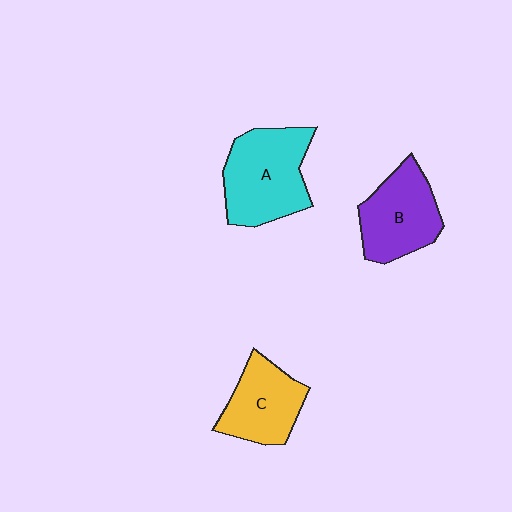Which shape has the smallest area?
Shape C (yellow).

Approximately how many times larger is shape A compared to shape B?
Approximately 1.2 times.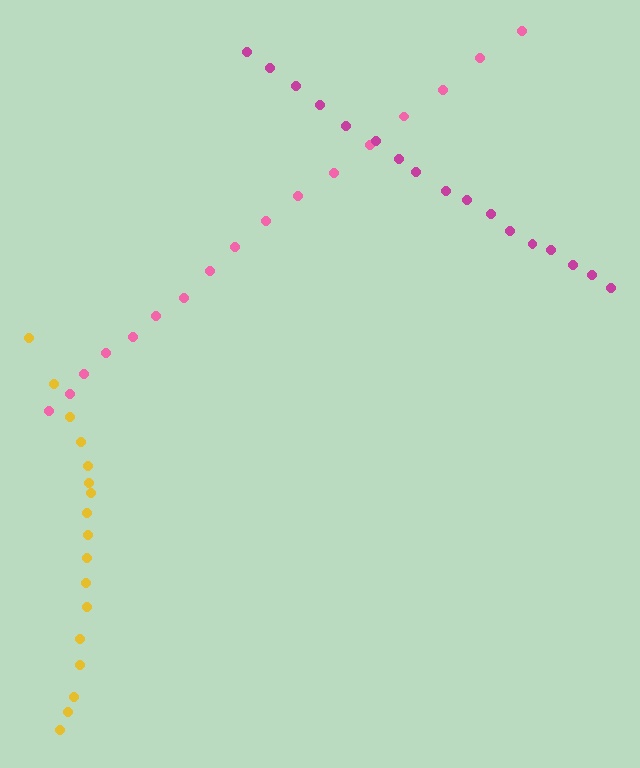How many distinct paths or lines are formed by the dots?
There are 3 distinct paths.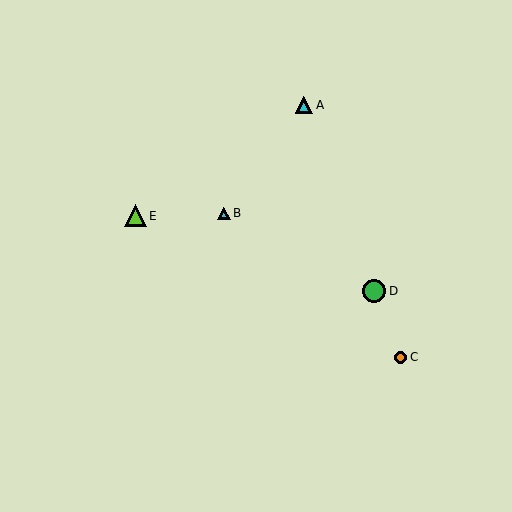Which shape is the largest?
The green circle (labeled D) is the largest.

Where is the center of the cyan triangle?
The center of the cyan triangle is at (304, 105).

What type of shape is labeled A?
Shape A is a cyan triangle.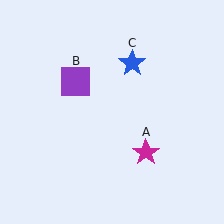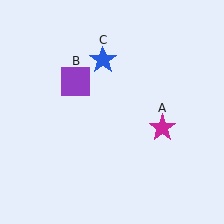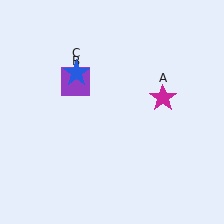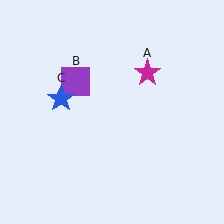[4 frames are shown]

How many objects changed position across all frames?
2 objects changed position: magenta star (object A), blue star (object C).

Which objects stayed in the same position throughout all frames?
Purple square (object B) remained stationary.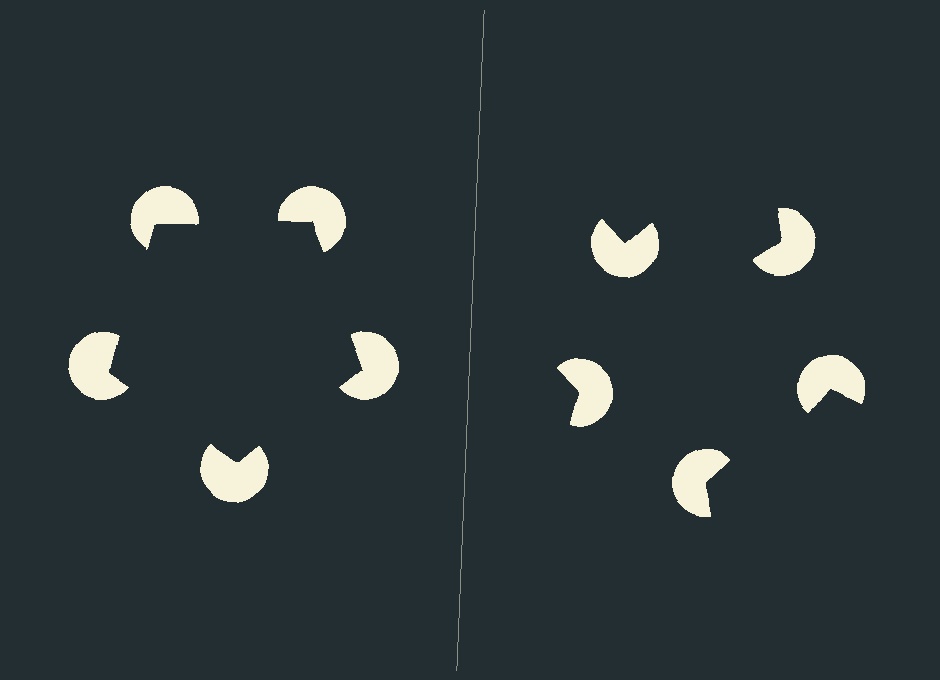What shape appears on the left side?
An illusory pentagon.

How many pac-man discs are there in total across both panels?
10 — 5 on each side.